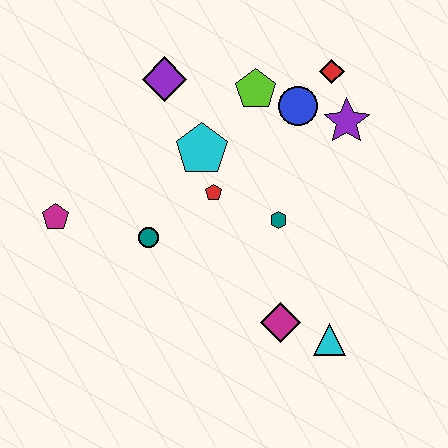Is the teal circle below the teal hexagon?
Yes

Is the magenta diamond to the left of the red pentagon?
No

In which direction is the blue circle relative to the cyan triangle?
The blue circle is above the cyan triangle.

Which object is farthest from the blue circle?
The magenta pentagon is farthest from the blue circle.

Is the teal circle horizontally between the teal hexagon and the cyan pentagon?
No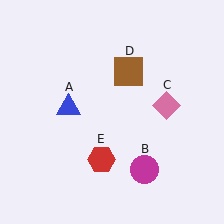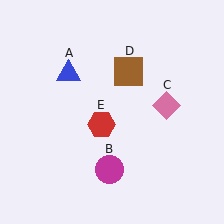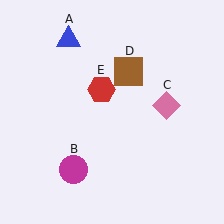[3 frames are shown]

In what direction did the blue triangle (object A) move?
The blue triangle (object A) moved up.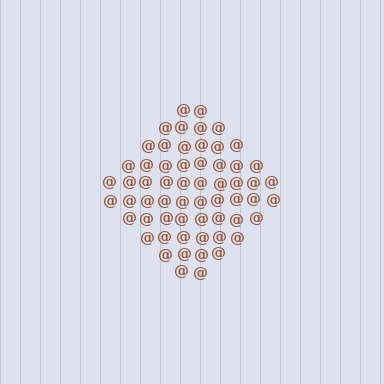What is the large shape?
The large shape is a diamond.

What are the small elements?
The small elements are at signs.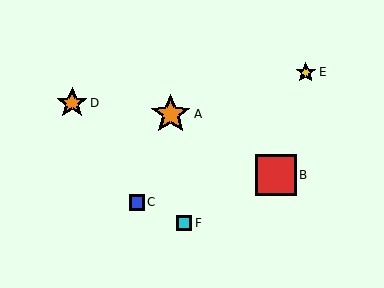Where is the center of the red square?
The center of the red square is at (276, 175).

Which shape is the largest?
The red square (labeled B) is the largest.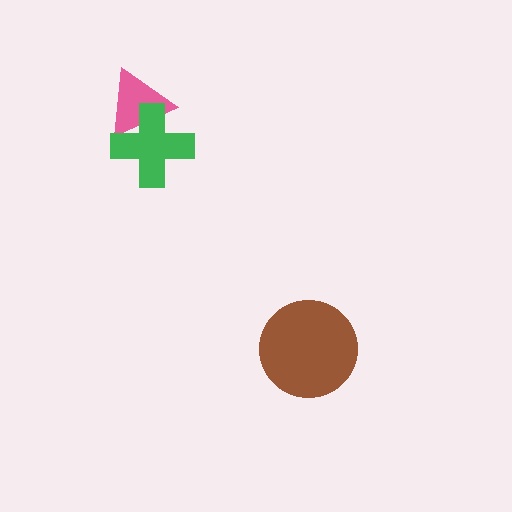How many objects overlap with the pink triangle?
1 object overlaps with the pink triangle.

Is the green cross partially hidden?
No, no other shape covers it.